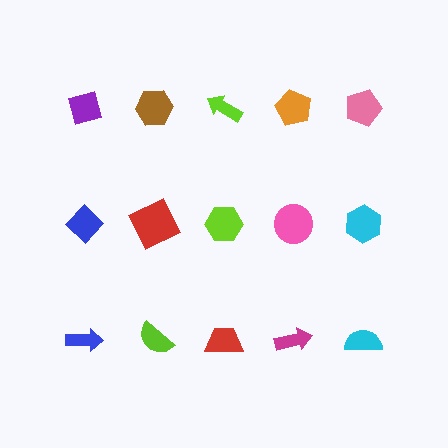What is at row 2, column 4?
A pink circle.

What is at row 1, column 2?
A brown hexagon.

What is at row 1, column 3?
A lime arrow.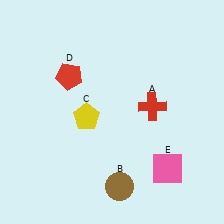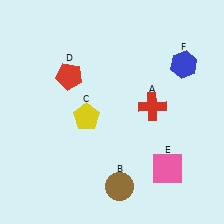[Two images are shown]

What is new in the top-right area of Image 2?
A blue hexagon (F) was added in the top-right area of Image 2.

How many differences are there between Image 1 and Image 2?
There is 1 difference between the two images.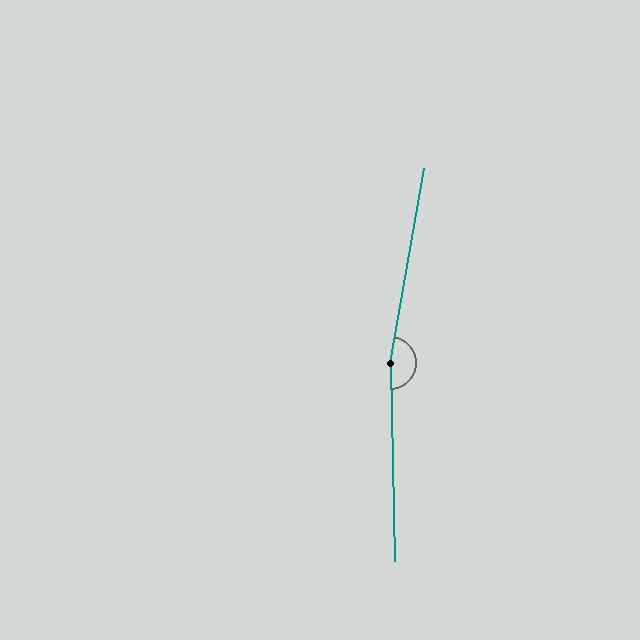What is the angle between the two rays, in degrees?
Approximately 169 degrees.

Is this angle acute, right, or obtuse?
It is obtuse.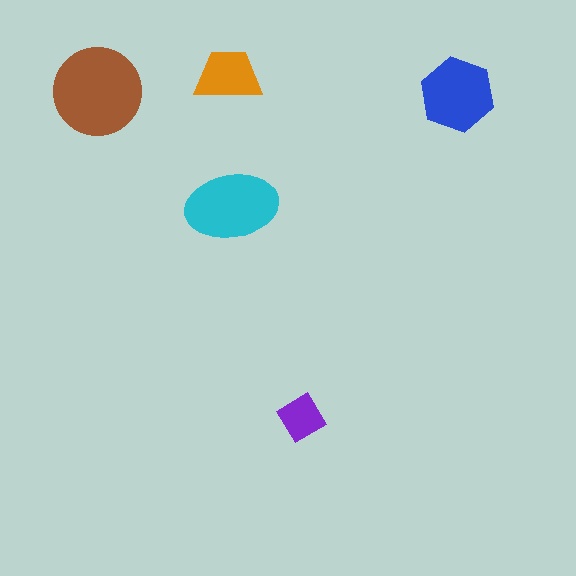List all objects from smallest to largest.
The purple diamond, the orange trapezoid, the blue hexagon, the cyan ellipse, the brown circle.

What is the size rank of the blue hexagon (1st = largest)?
3rd.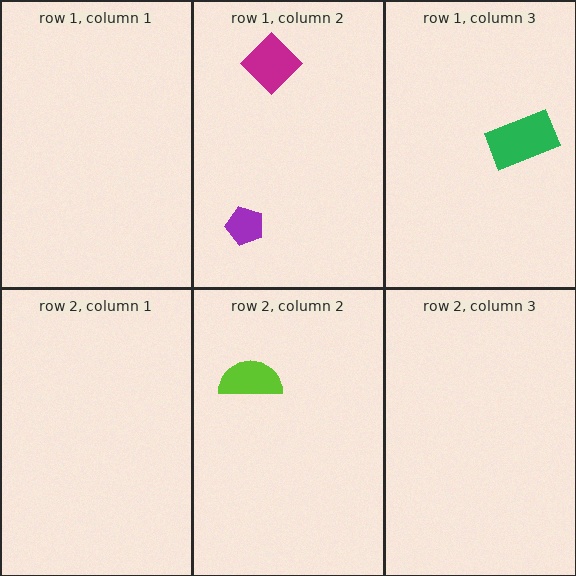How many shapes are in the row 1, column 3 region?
1.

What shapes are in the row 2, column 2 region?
The lime semicircle.